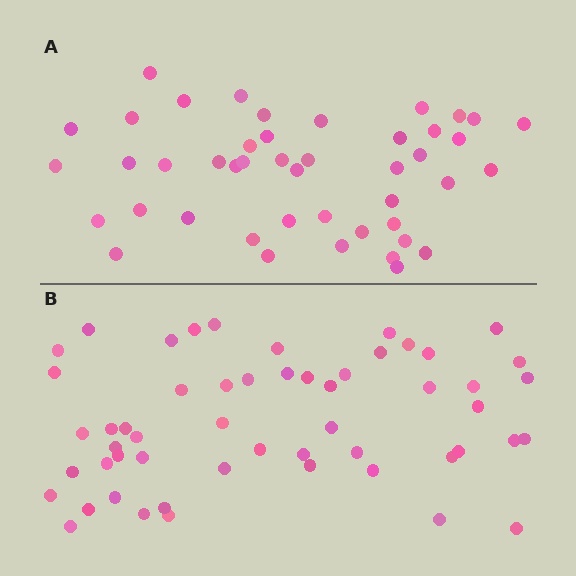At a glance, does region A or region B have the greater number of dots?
Region B (the bottom region) has more dots.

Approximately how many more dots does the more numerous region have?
Region B has roughly 8 or so more dots than region A.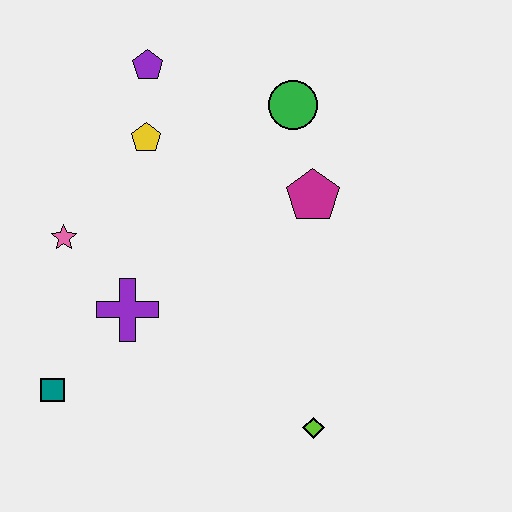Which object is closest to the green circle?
The magenta pentagon is closest to the green circle.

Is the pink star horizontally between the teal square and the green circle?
Yes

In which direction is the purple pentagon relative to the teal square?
The purple pentagon is above the teal square.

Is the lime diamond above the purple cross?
No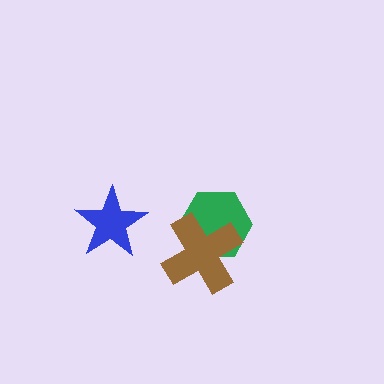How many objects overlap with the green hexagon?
1 object overlaps with the green hexagon.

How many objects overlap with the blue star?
0 objects overlap with the blue star.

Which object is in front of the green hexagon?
The brown cross is in front of the green hexagon.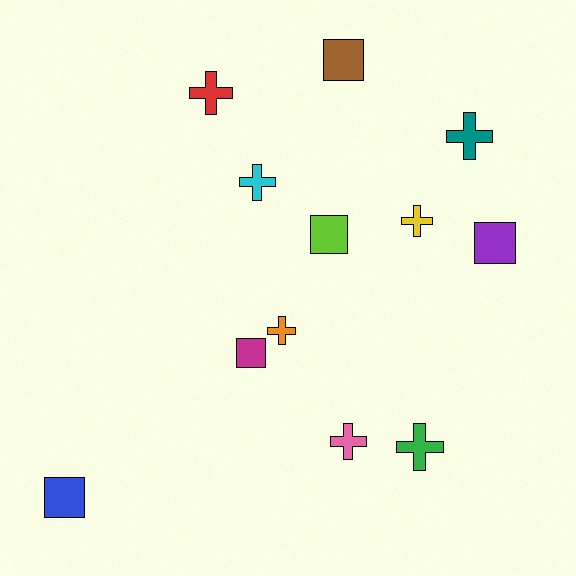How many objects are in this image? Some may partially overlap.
There are 12 objects.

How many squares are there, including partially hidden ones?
There are 5 squares.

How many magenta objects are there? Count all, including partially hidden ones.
There is 1 magenta object.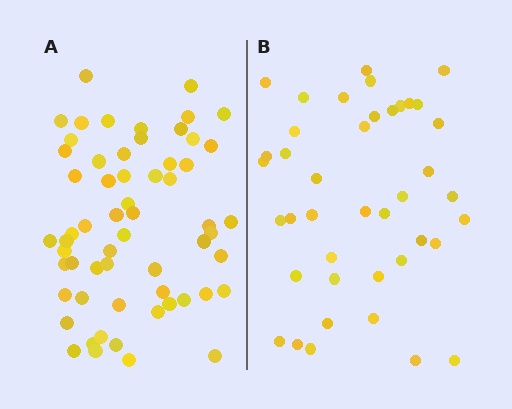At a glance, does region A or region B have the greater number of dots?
Region A (the left region) has more dots.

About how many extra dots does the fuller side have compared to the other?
Region A has approximately 20 more dots than region B.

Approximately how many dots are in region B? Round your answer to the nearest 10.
About 40 dots. (The exact count is 41, which rounds to 40.)